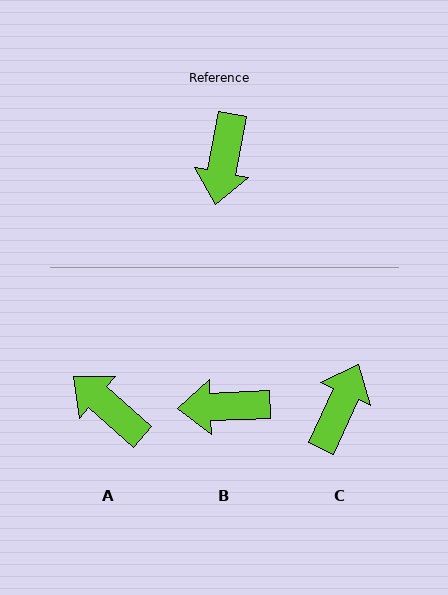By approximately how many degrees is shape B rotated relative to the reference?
Approximately 77 degrees clockwise.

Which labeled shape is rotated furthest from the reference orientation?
C, about 167 degrees away.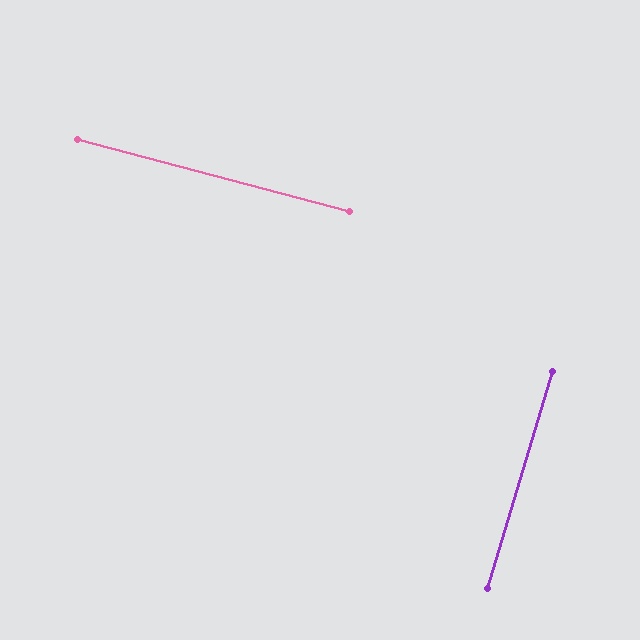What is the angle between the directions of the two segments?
Approximately 88 degrees.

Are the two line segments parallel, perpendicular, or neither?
Perpendicular — they meet at approximately 88°.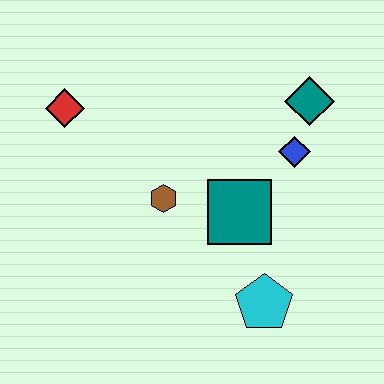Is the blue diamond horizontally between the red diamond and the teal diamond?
Yes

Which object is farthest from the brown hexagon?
The teal diamond is farthest from the brown hexagon.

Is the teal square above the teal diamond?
No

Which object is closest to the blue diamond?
The teal diamond is closest to the blue diamond.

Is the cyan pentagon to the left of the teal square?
No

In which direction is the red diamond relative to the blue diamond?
The red diamond is to the left of the blue diamond.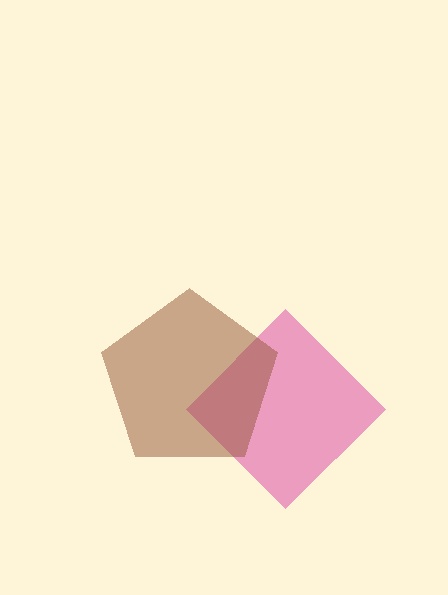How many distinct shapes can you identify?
There are 2 distinct shapes: a pink diamond, a brown pentagon.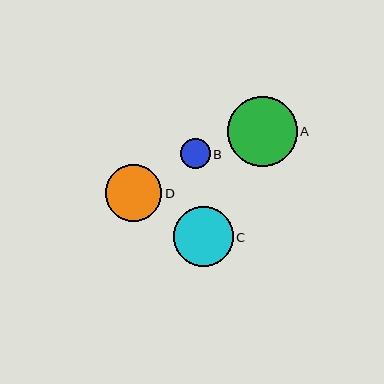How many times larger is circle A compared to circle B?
Circle A is approximately 2.4 times the size of circle B.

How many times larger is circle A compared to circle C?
Circle A is approximately 1.2 times the size of circle C.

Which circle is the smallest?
Circle B is the smallest with a size of approximately 30 pixels.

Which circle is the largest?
Circle A is the largest with a size of approximately 70 pixels.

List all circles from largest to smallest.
From largest to smallest: A, C, D, B.